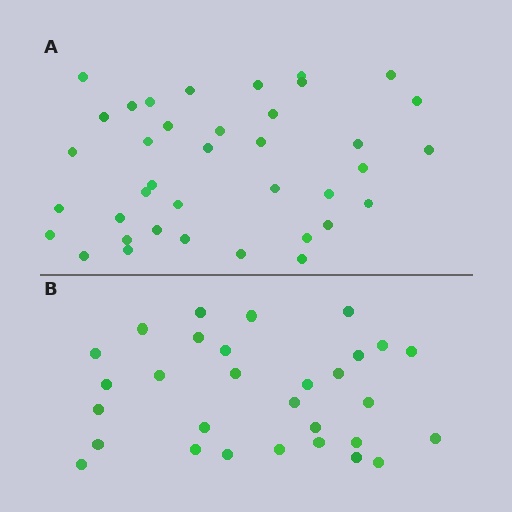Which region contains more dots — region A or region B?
Region A (the top region) has more dots.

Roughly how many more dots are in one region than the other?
Region A has roughly 8 or so more dots than region B.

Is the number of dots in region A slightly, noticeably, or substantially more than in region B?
Region A has noticeably more, but not dramatically so. The ratio is roughly 1.3 to 1.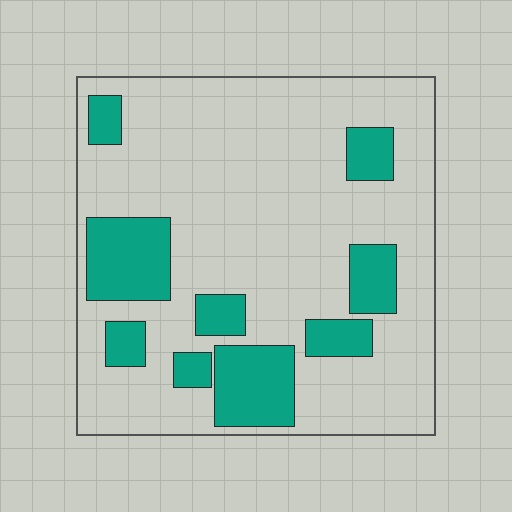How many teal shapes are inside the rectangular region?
9.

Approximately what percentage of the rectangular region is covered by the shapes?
Approximately 25%.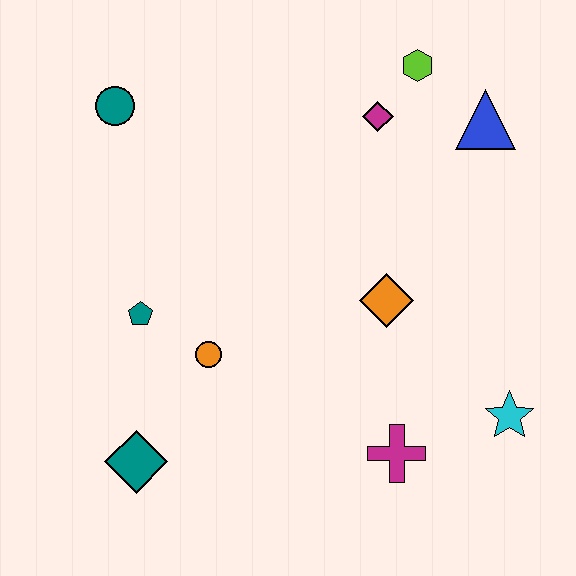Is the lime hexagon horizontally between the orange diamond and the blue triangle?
Yes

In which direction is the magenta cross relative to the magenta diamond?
The magenta cross is below the magenta diamond.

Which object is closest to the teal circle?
The teal pentagon is closest to the teal circle.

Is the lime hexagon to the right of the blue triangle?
No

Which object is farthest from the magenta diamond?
The teal diamond is farthest from the magenta diamond.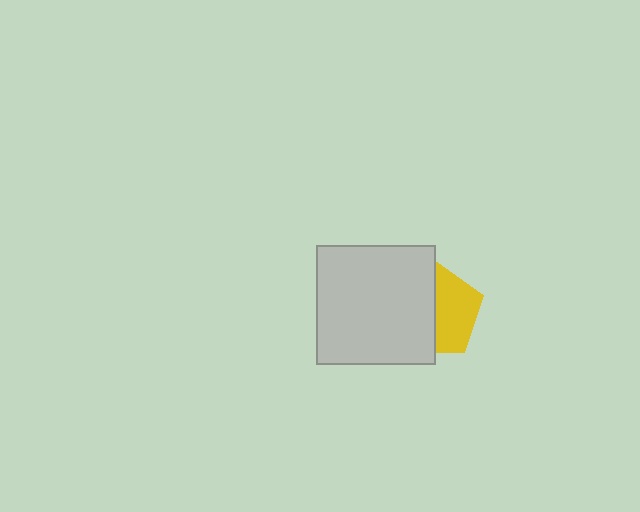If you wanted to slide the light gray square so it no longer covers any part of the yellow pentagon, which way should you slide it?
Slide it left — that is the most direct way to separate the two shapes.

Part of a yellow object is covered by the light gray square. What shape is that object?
It is a pentagon.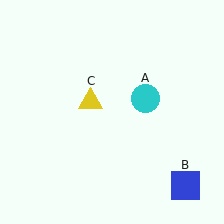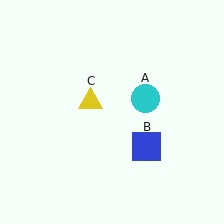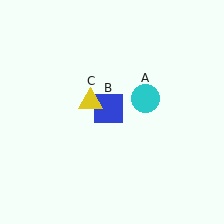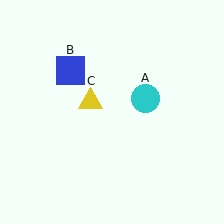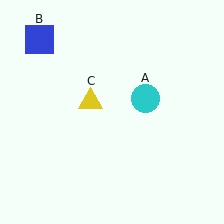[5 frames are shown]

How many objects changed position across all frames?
1 object changed position: blue square (object B).